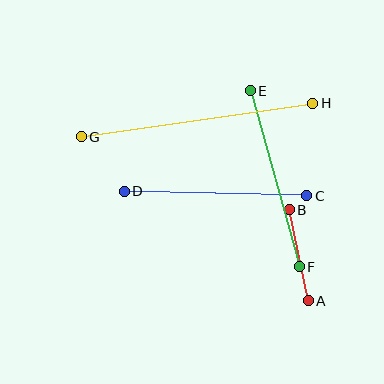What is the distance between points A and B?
The distance is approximately 93 pixels.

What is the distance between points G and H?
The distance is approximately 234 pixels.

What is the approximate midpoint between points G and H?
The midpoint is at approximately (197, 120) pixels.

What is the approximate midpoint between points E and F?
The midpoint is at approximately (275, 179) pixels.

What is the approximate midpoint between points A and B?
The midpoint is at approximately (299, 255) pixels.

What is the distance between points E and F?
The distance is approximately 182 pixels.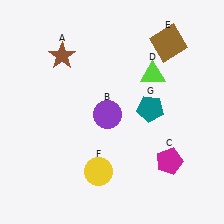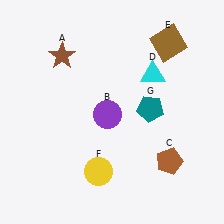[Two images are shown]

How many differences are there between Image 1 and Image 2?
There are 2 differences between the two images.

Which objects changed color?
C changed from magenta to brown. D changed from lime to cyan.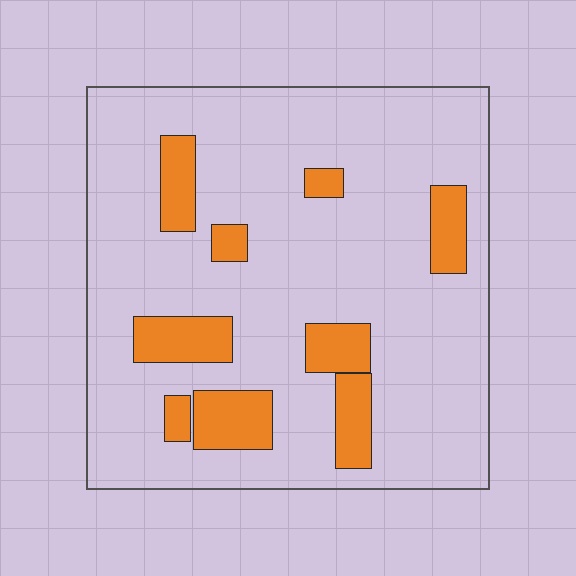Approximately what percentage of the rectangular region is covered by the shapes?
Approximately 15%.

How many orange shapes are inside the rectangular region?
9.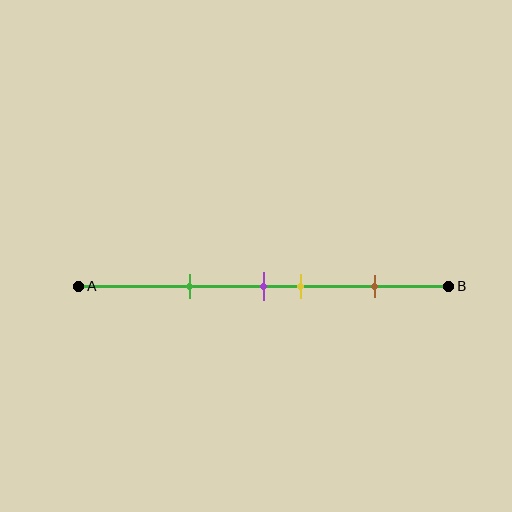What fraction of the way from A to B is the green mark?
The green mark is approximately 30% (0.3) of the way from A to B.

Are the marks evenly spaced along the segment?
No, the marks are not evenly spaced.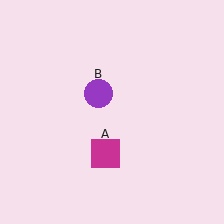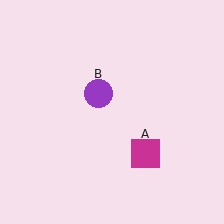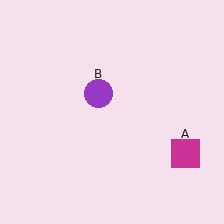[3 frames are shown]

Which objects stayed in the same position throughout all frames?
Purple circle (object B) remained stationary.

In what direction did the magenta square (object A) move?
The magenta square (object A) moved right.